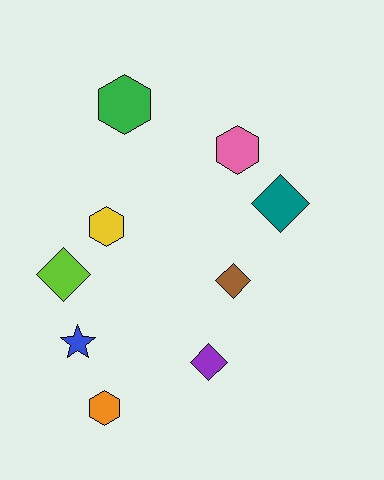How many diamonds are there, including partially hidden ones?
There are 4 diamonds.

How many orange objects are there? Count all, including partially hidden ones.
There is 1 orange object.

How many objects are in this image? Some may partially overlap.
There are 9 objects.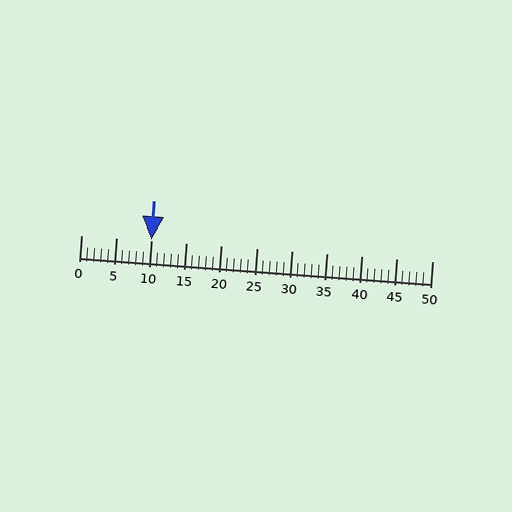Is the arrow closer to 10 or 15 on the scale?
The arrow is closer to 10.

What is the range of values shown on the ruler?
The ruler shows values from 0 to 50.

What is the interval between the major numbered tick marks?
The major tick marks are spaced 5 units apart.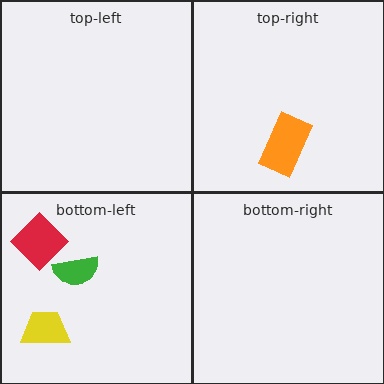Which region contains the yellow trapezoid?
The bottom-left region.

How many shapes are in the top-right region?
1.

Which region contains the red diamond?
The bottom-left region.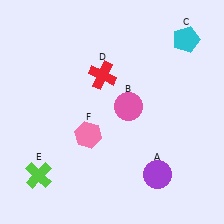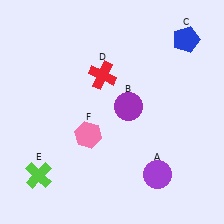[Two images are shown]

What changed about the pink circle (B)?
In Image 1, B is pink. In Image 2, it changed to purple.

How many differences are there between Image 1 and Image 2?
There are 2 differences between the two images.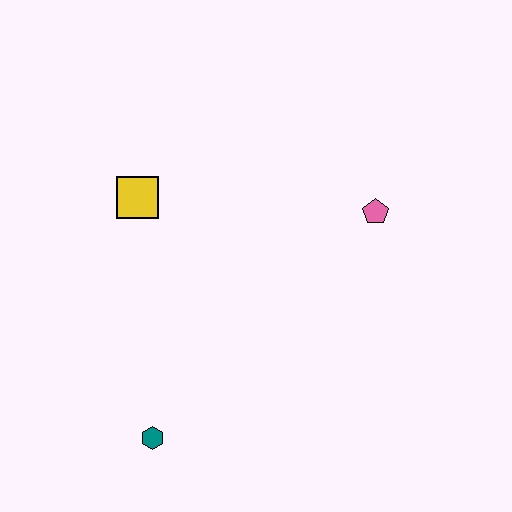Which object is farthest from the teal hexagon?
The pink pentagon is farthest from the teal hexagon.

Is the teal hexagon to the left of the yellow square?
No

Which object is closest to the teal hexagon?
The yellow square is closest to the teal hexagon.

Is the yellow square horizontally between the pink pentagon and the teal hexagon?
No